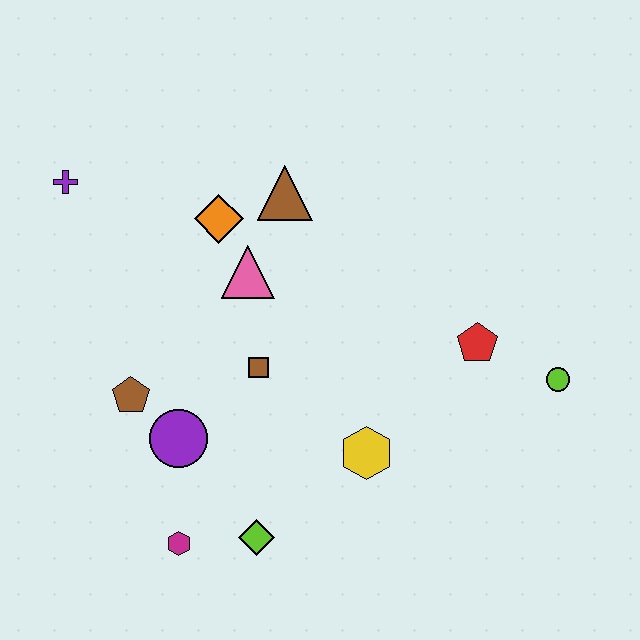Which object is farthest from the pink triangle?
The lime circle is farthest from the pink triangle.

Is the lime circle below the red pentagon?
Yes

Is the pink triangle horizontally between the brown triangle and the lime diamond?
No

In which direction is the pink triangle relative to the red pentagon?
The pink triangle is to the left of the red pentagon.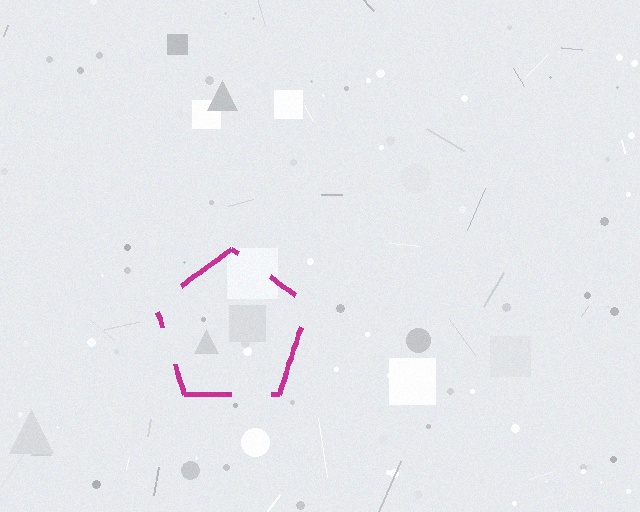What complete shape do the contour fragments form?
The contour fragments form a pentagon.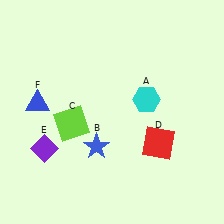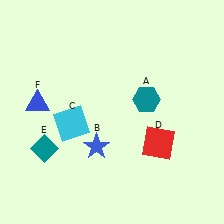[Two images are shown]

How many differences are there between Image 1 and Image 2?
There are 3 differences between the two images.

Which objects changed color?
A changed from cyan to teal. C changed from lime to cyan. E changed from purple to teal.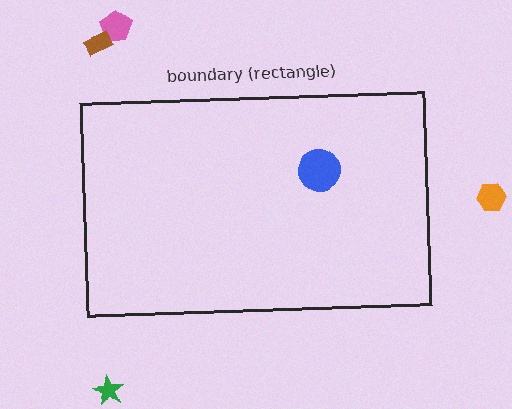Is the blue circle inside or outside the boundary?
Inside.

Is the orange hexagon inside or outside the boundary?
Outside.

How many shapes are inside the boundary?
1 inside, 4 outside.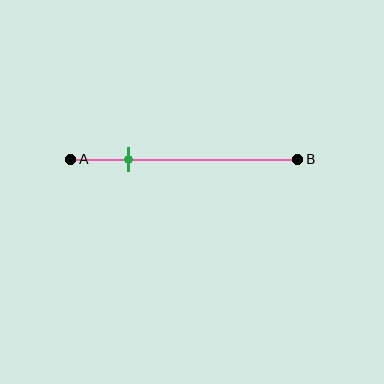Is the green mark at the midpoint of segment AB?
No, the mark is at about 25% from A, not at the 50% midpoint.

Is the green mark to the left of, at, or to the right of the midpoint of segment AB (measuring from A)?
The green mark is to the left of the midpoint of segment AB.